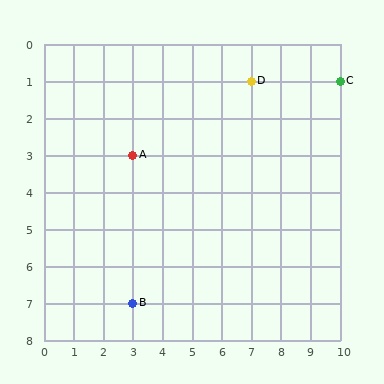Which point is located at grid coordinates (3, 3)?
Point A is at (3, 3).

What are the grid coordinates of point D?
Point D is at grid coordinates (7, 1).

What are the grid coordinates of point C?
Point C is at grid coordinates (10, 1).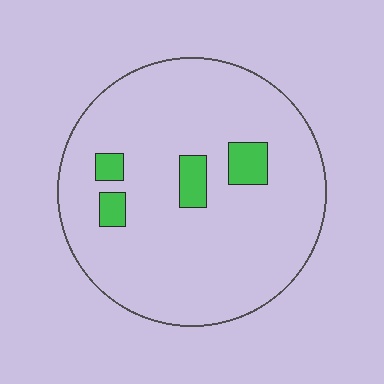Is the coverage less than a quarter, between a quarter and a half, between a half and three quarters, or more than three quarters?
Less than a quarter.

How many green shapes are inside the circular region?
4.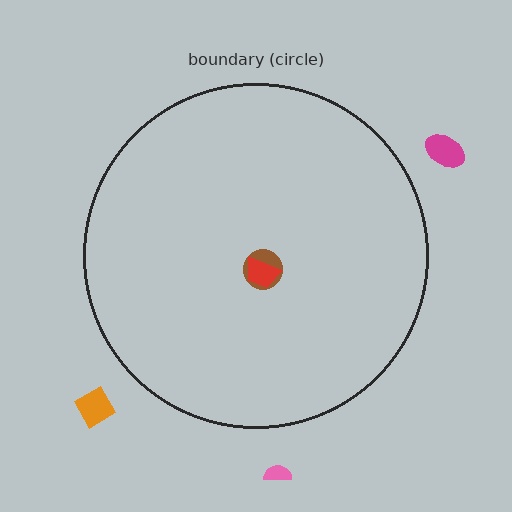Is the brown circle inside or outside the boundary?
Inside.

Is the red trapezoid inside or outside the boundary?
Inside.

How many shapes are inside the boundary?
2 inside, 3 outside.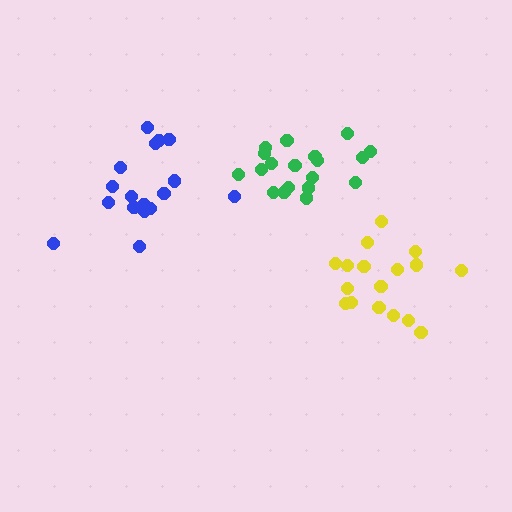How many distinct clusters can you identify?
There are 3 distinct clusters.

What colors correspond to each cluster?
The clusters are colored: blue, yellow, green.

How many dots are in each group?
Group 1: 17 dots, Group 2: 17 dots, Group 3: 19 dots (53 total).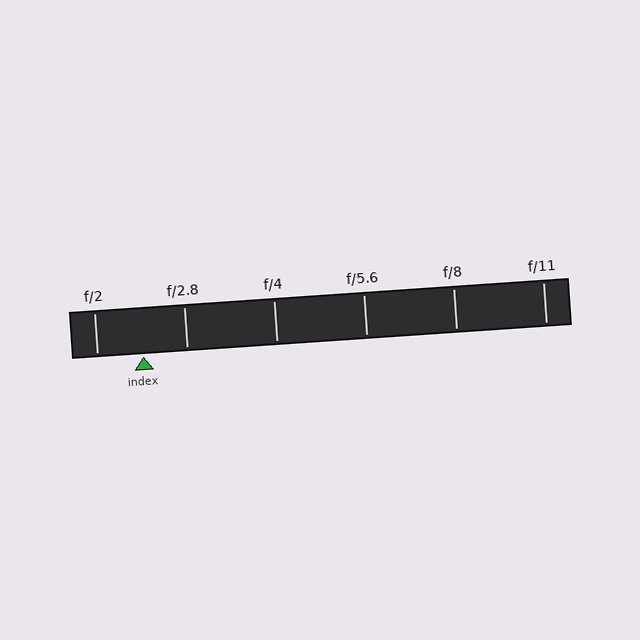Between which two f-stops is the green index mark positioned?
The index mark is between f/2 and f/2.8.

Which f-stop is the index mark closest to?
The index mark is closest to f/2.8.